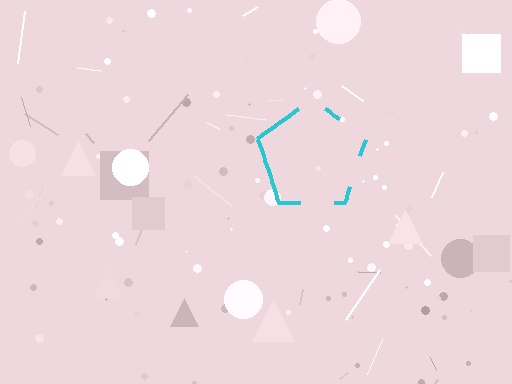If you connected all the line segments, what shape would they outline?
They would outline a pentagon.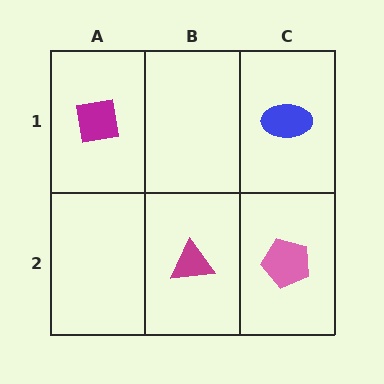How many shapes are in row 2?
2 shapes.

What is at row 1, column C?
A blue ellipse.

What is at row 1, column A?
A magenta square.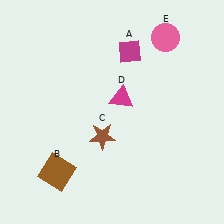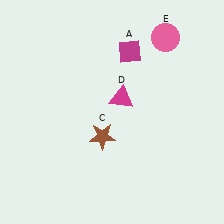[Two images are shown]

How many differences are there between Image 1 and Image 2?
There is 1 difference between the two images.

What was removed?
The brown square (B) was removed in Image 2.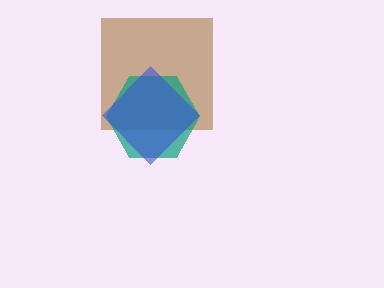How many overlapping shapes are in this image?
There are 3 overlapping shapes in the image.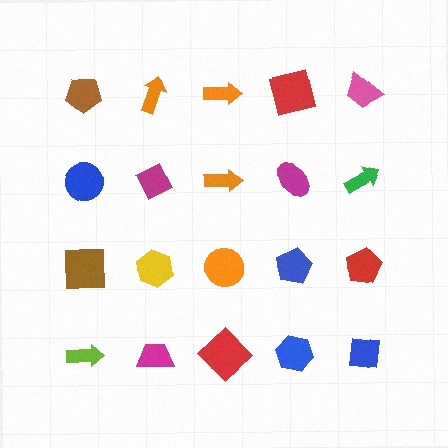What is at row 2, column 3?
An orange arrow.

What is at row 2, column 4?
A magenta ellipse.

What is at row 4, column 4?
A blue hexagon.